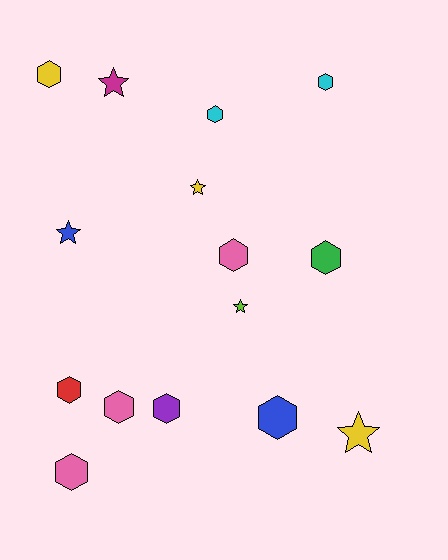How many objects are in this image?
There are 15 objects.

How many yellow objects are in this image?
There are 3 yellow objects.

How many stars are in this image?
There are 5 stars.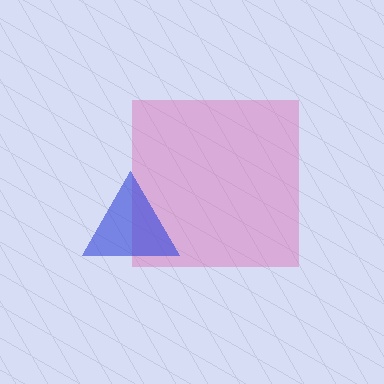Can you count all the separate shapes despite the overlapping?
Yes, there are 2 separate shapes.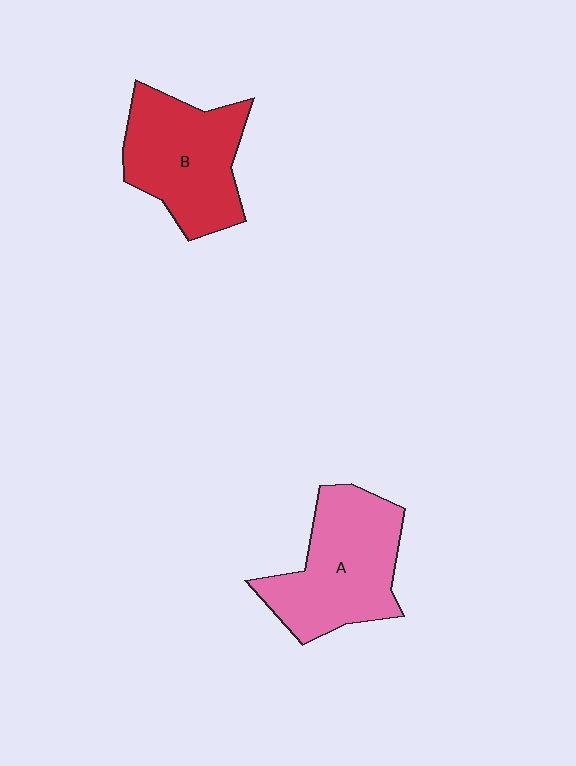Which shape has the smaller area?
Shape B (red).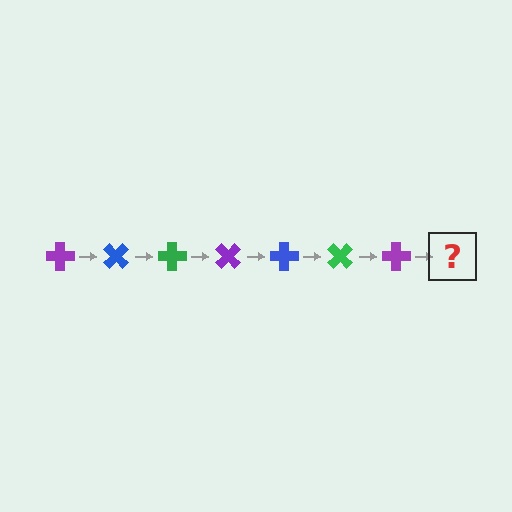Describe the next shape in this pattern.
It should be a blue cross, rotated 315 degrees from the start.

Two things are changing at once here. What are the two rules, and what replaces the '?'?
The two rules are that it rotates 45 degrees each step and the color cycles through purple, blue, and green. The '?' should be a blue cross, rotated 315 degrees from the start.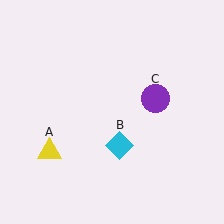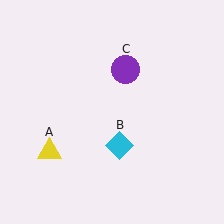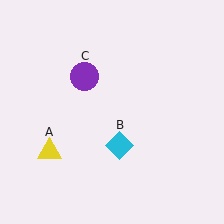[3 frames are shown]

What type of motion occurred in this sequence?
The purple circle (object C) rotated counterclockwise around the center of the scene.